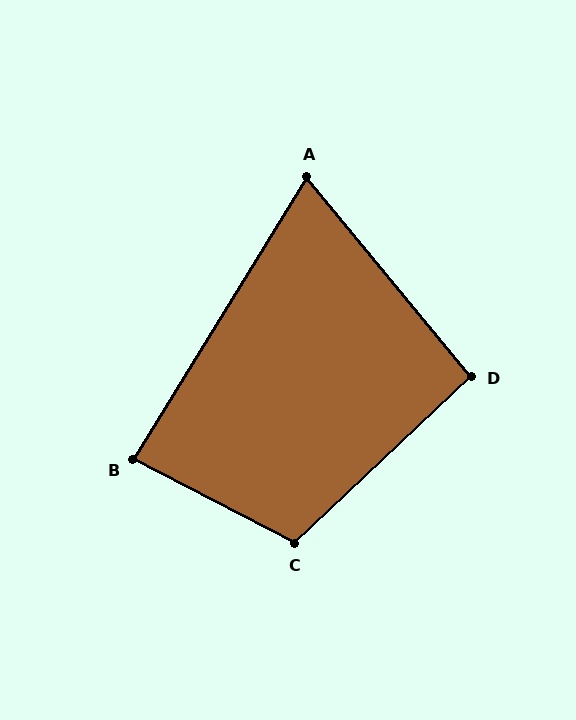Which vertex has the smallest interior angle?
A, at approximately 71 degrees.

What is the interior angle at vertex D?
Approximately 94 degrees (approximately right).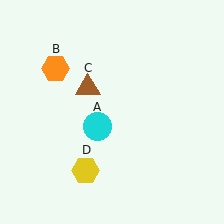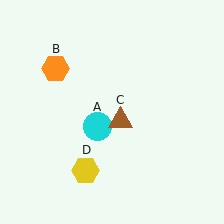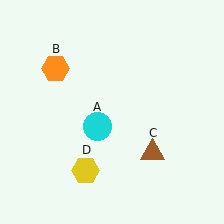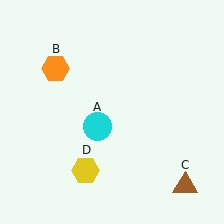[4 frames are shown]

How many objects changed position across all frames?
1 object changed position: brown triangle (object C).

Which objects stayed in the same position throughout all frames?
Cyan circle (object A) and orange hexagon (object B) and yellow hexagon (object D) remained stationary.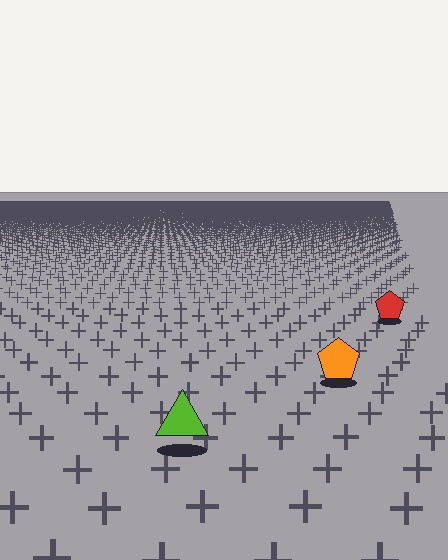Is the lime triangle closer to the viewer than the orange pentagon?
Yes. The lime triangle is closer — you can tell from the texture gradient: the ground texture is coarser near it.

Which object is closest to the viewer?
The lime triangle is closest. The texture marks near it are larger and more spread out.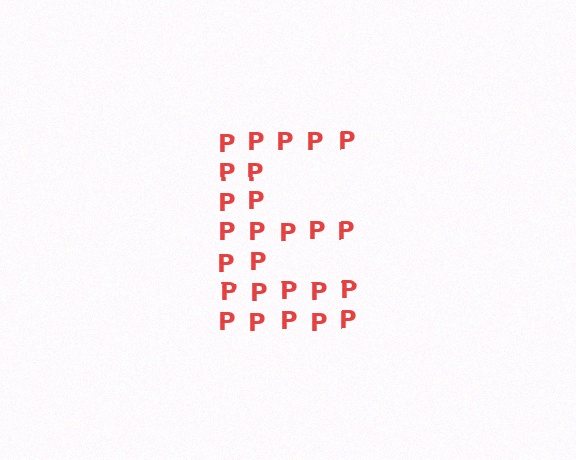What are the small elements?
The small elements are letter P's.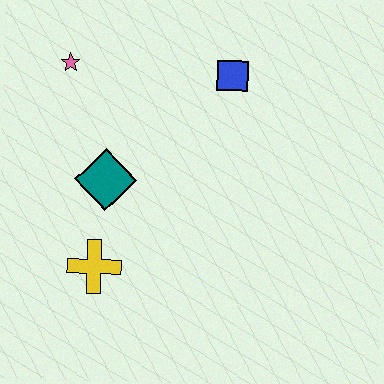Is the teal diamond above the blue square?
No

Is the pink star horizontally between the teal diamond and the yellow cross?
No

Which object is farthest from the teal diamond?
The blue square is farthest from the teal diamond.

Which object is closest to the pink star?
The teal diamond is closest to the pink star.